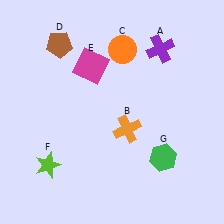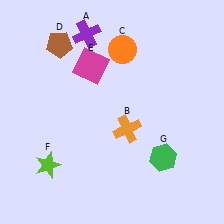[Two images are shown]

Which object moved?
The purple cross (A) moved left.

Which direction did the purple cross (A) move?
The purple cross (A) moved left.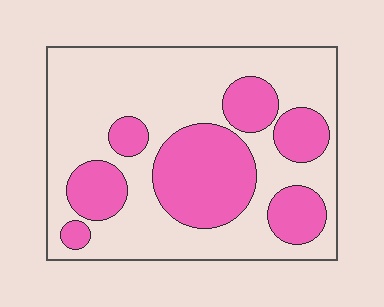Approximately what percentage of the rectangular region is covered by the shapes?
Approximately 35%.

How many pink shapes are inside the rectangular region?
7.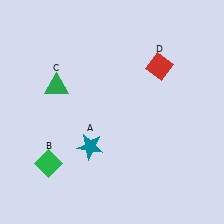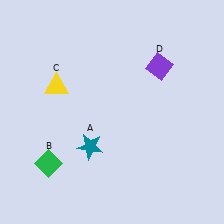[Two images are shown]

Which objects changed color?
C changed from green to yellow. D changed from red to purple.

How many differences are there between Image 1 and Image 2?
There are 2 differences between the two images.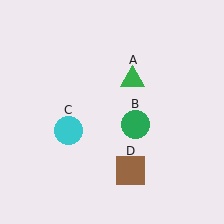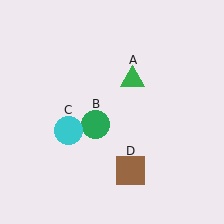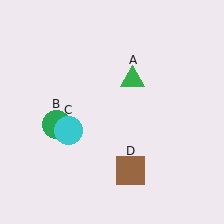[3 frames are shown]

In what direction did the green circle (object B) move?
The green circle (object B) moved left.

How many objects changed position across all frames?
1 object changed position: green circle (object B).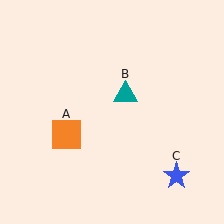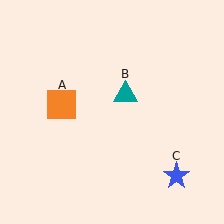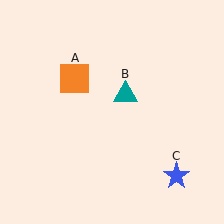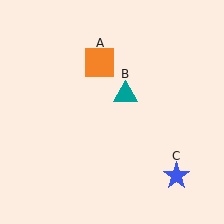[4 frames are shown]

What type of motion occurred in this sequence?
The orange square (object A) rotated clockwise around the center of the scene.